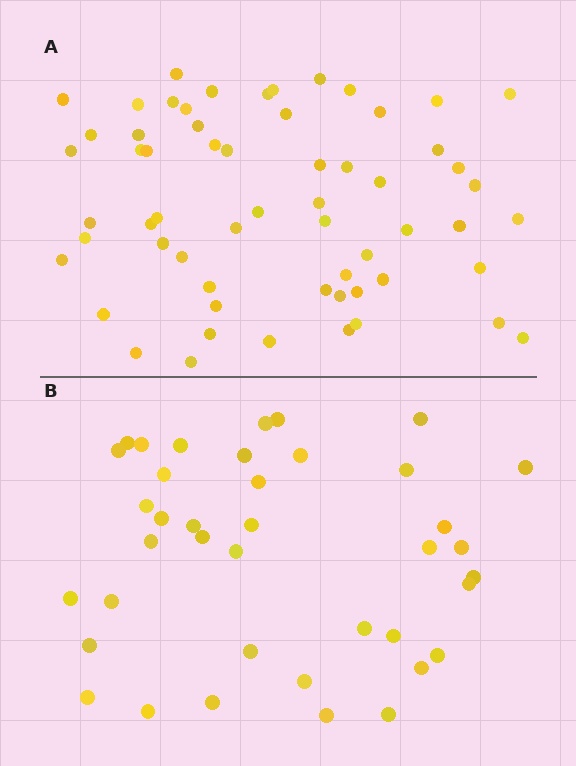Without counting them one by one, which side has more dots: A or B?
Region A (the top region) has more dots.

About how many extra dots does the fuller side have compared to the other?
Region A has approximately 20 more dots than region B.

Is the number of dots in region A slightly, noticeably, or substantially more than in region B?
Region A has substantially more. The ratio is roughly 1.5 to 1.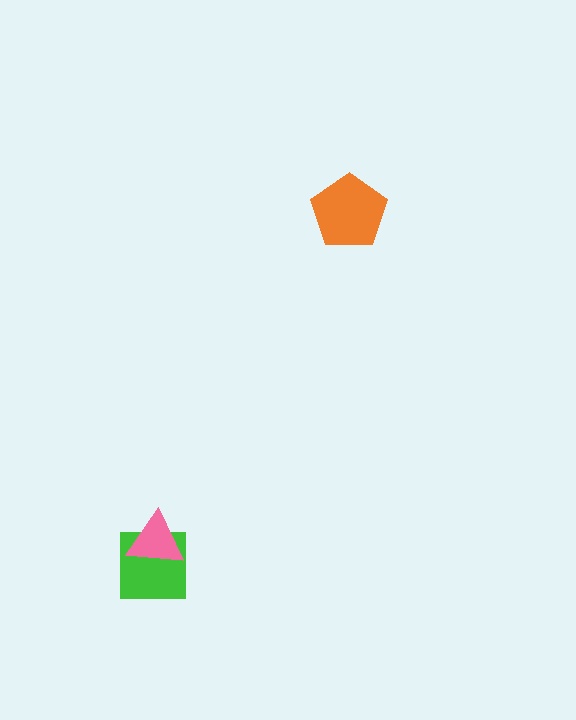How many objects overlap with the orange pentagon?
0 objects overlap with the orange pentagon.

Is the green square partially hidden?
Yes, it is partially covered by another shape.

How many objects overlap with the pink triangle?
1 object overlaps with the pink triangle.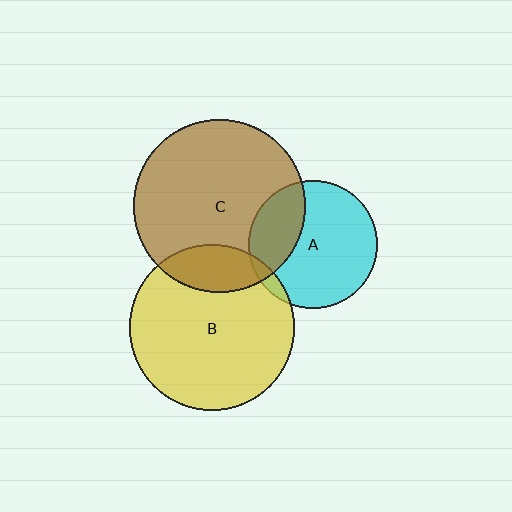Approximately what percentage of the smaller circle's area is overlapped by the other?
Approximately 30%.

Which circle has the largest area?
Circle C (brown).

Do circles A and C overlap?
Yes.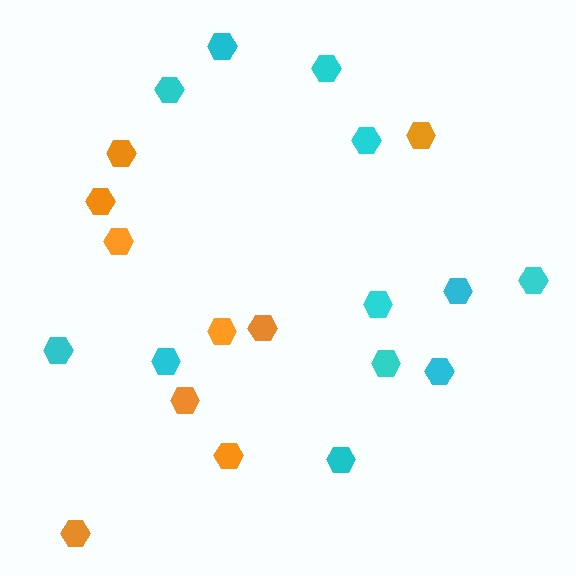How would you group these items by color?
There are 2 groups: one group of orange hexagons (9) and one group of cyan hexagons (12).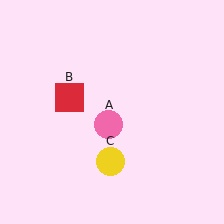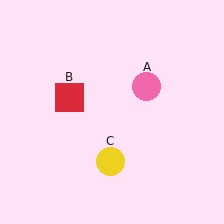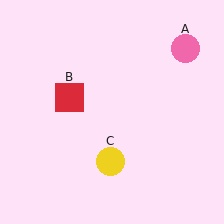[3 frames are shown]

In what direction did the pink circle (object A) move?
The pink circle (object A) moved up and to the right.